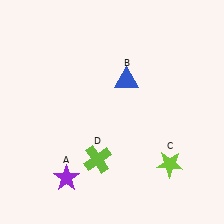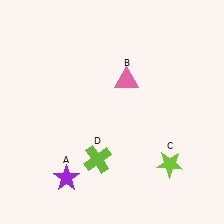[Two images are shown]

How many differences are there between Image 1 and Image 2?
There is 1 difference between the two images.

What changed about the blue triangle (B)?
In Image 1, B is blue. In Image 2, it changed to pink.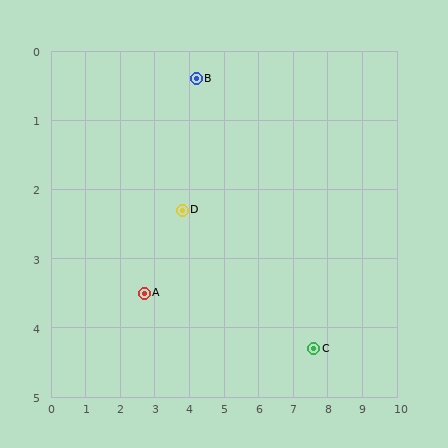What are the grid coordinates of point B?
Point B is at approximately (4.2, 0.4).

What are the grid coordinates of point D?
Point D is at approximately (3.8, 2.3).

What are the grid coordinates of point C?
Point C is at approximately (7.6, 4.3).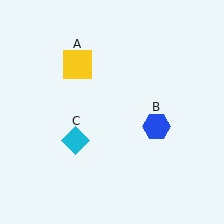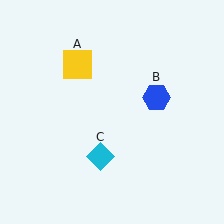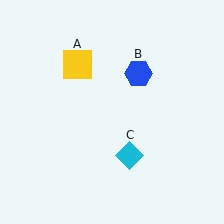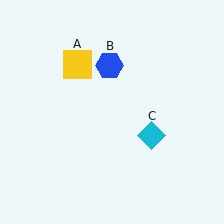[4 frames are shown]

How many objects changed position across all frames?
2 objects changed position: blue hexagon (object B), cyan diamond (object C).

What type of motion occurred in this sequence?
The blue hexagon (object B), cyan diamond (object C) rotated counterclockwise around the center of the scene.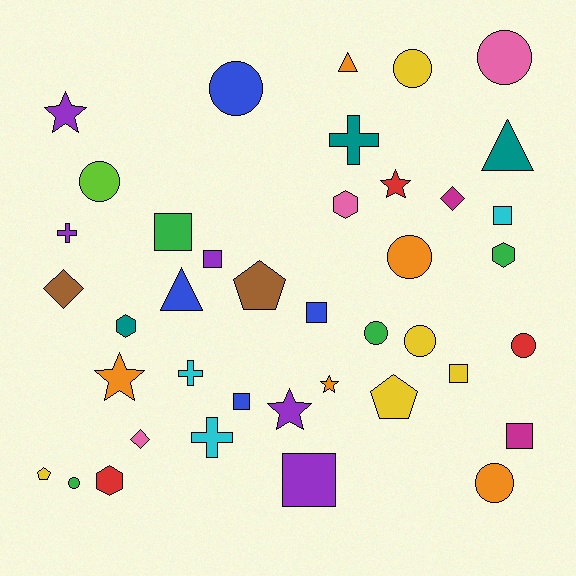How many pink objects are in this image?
There are 3 pink objects.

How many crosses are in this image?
There are 4 crosses.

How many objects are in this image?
There are 40 objects.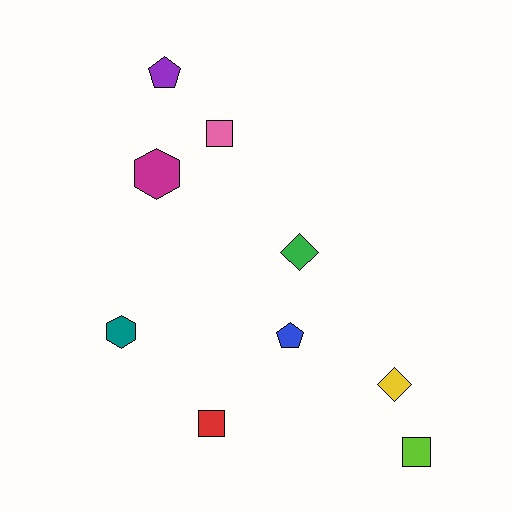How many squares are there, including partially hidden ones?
There are 3 squares.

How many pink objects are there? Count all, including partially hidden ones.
There is 1 pink object.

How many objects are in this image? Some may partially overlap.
There are 9 objects.